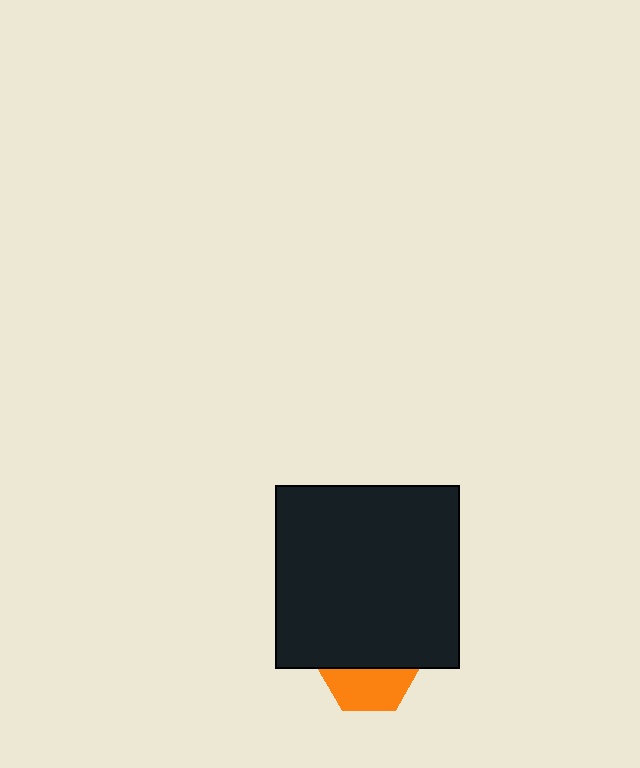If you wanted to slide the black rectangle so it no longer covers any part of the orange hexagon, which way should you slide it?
Slide it up — that is the most direct way to separate the two shapes.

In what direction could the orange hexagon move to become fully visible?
The orange hexagon could move down. That would shift it out from behind the black rectangle entirely.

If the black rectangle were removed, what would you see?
You would see the complete orange hexagon.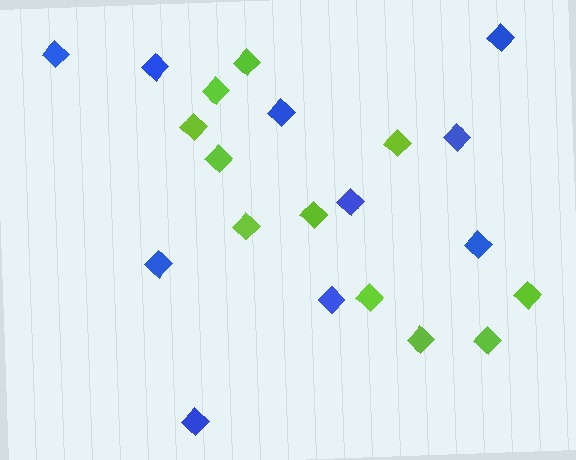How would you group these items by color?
There are 2 groups: one group of blue diamonds (10) and one group of lime diamonds (11).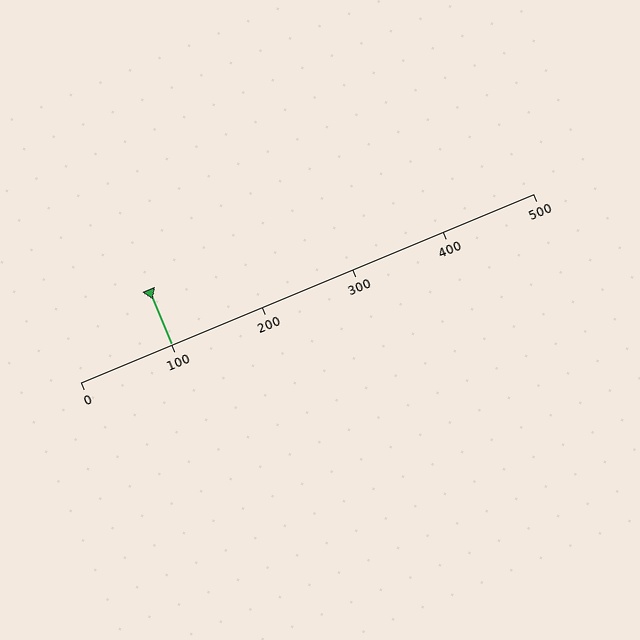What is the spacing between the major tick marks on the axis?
The major ticks are spaced 100 apart.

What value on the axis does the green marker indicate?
The marker indicates approximately 100.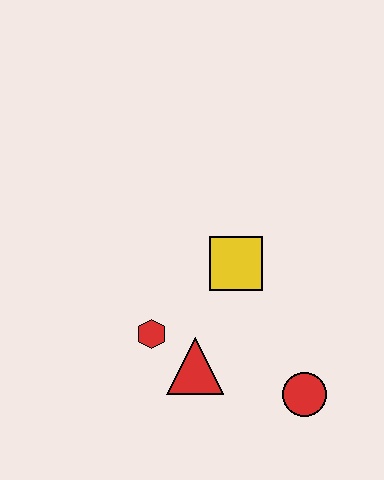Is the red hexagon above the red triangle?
Yes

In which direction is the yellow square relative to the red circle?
The yellow square is above the red circle.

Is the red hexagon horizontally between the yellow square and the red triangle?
No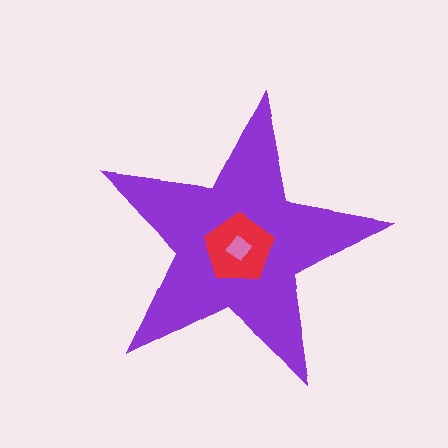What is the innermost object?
The pink diamond.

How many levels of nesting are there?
3.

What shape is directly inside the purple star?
The red pentagon.